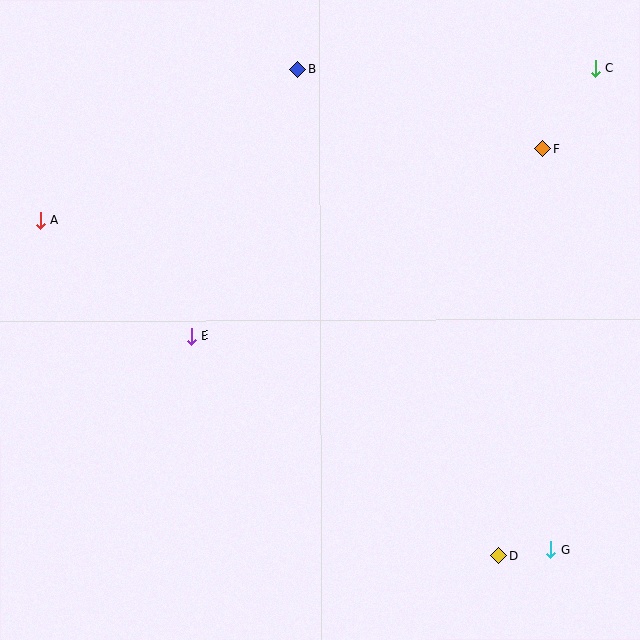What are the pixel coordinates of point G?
Point G is at (551, 550).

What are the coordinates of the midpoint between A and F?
The midpoint between A and F is at (291, 185).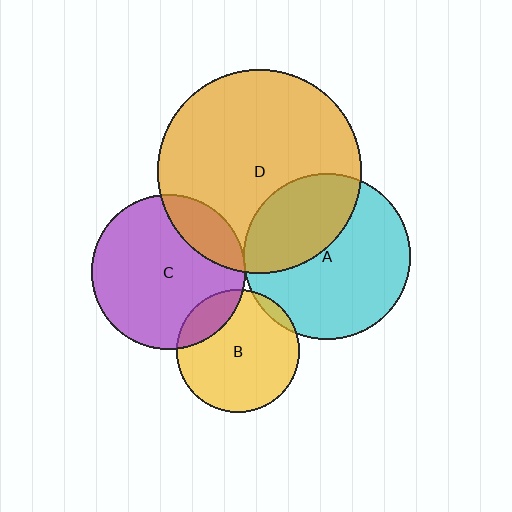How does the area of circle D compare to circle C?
Approximately 1.7 times.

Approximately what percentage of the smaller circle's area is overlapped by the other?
Approximately 35%.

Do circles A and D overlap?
Yes.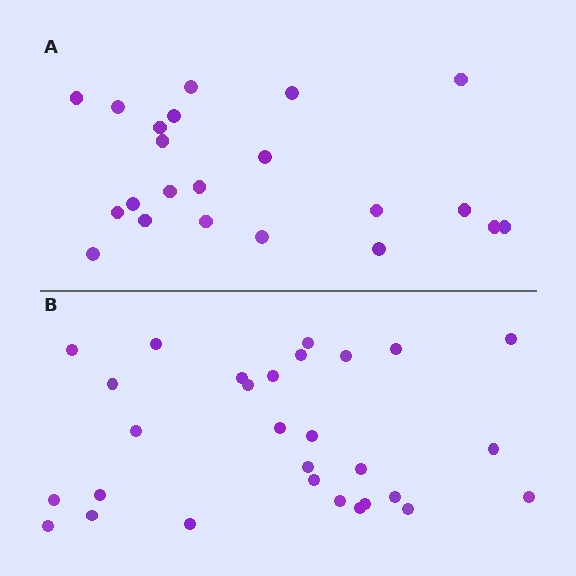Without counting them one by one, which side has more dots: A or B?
Region B (the bottom region) has more dots.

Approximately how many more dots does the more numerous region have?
Region B has roughly 8 or so more dots than region A.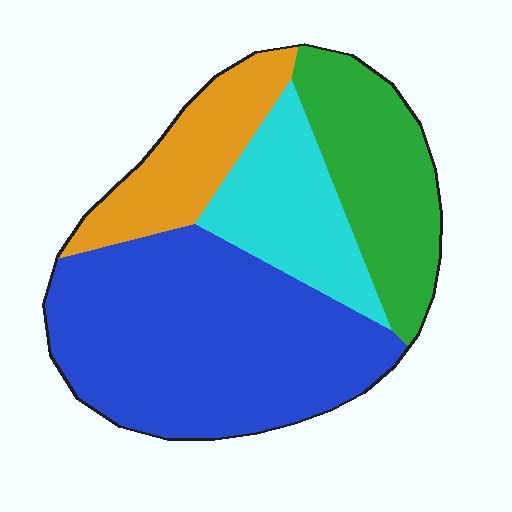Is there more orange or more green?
Green.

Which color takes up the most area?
Blue, at roughly 45%.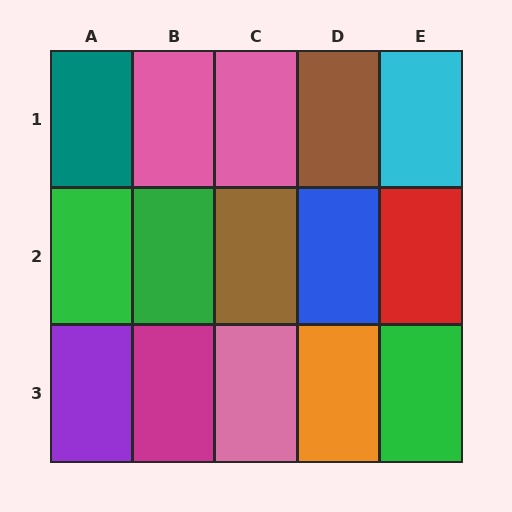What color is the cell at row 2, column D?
Blue.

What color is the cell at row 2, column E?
Red.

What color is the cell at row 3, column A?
Purple.